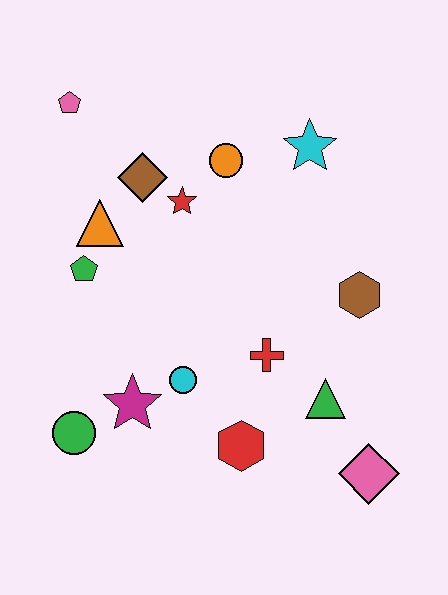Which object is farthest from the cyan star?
The green circle is farthest from the cyan star.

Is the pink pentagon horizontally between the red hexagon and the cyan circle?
No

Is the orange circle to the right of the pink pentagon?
Yes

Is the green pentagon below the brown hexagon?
No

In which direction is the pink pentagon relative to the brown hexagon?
The pink pentagon is to the left of the brown hexagon.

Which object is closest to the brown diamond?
The red star is closest to the brown diamond.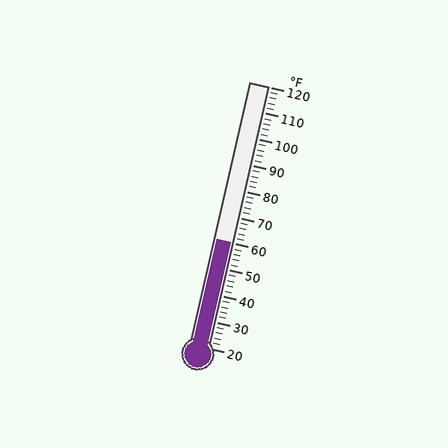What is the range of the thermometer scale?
The thermometer scale ranges from 20°F to 120°F.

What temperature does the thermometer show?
The thermometer shows approximately 60°F.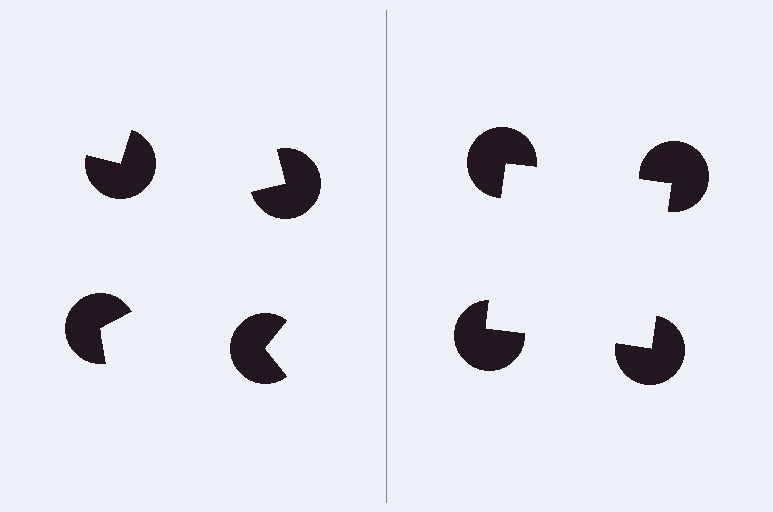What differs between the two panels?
The pac-man discs are positioned identically on both sides; only the wedge orientations differ. On the right they align to a square; on the left they are misaligned.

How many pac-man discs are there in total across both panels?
8 — 4 on each side.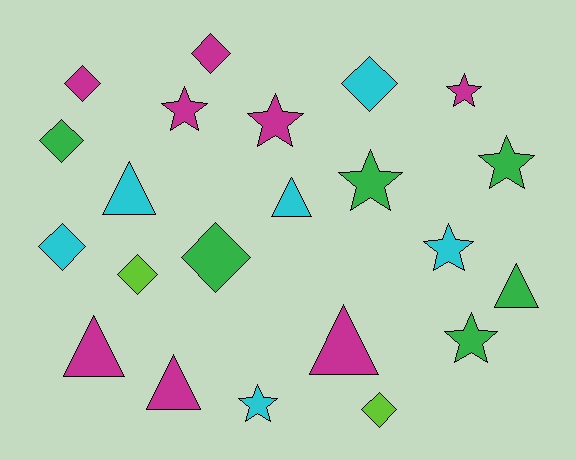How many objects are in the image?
There are 22 objects.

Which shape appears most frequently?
Star, with 8 objects.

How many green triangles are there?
There is 1 green triangle.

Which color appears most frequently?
Magenta, with 8 objects.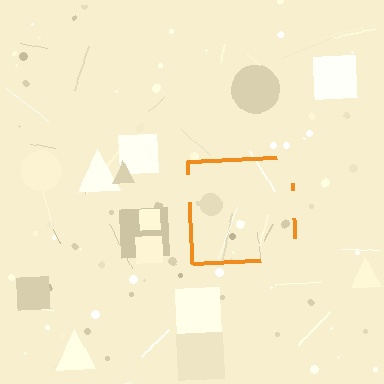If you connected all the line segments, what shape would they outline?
They would outline a square.